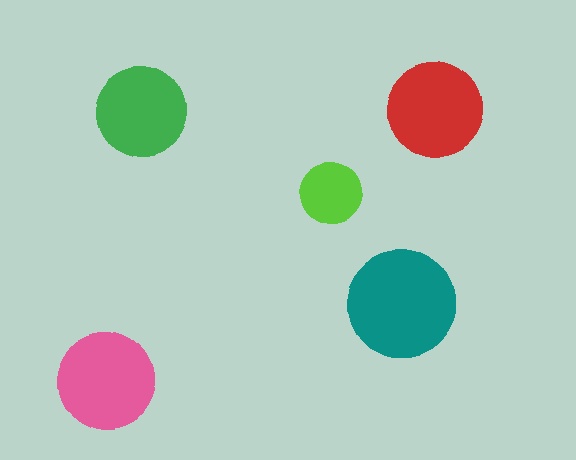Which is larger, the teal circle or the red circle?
The teal one.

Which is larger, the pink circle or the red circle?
The pink one.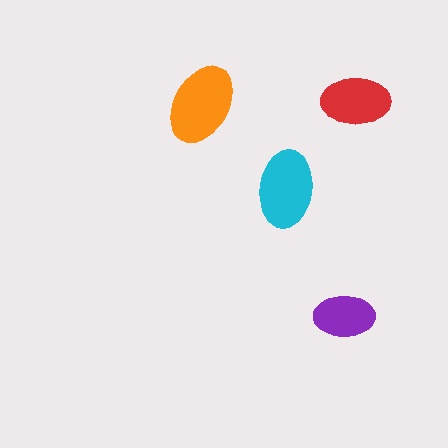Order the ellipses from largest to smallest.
the orange one, the cyan one, the red one, the purple one.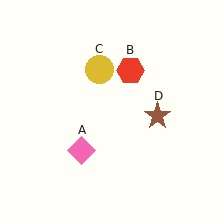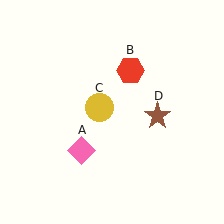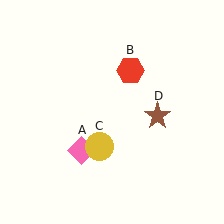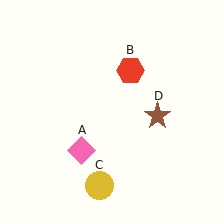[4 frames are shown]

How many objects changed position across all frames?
1 object changed position: yellow circle (object C).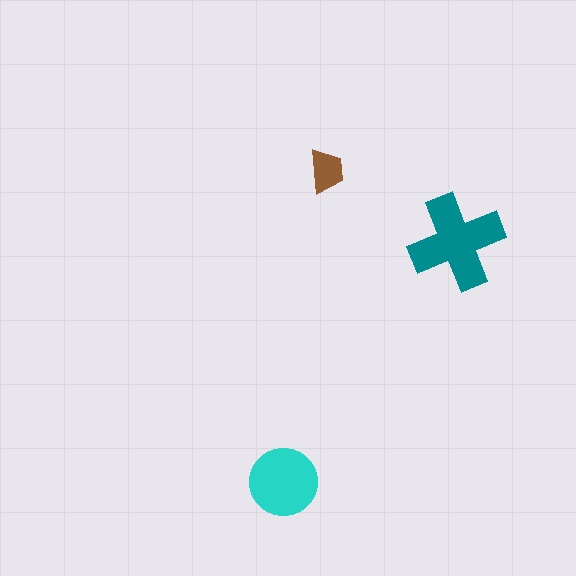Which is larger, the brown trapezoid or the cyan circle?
The cyan circle.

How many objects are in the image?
There are 3 objects in the image.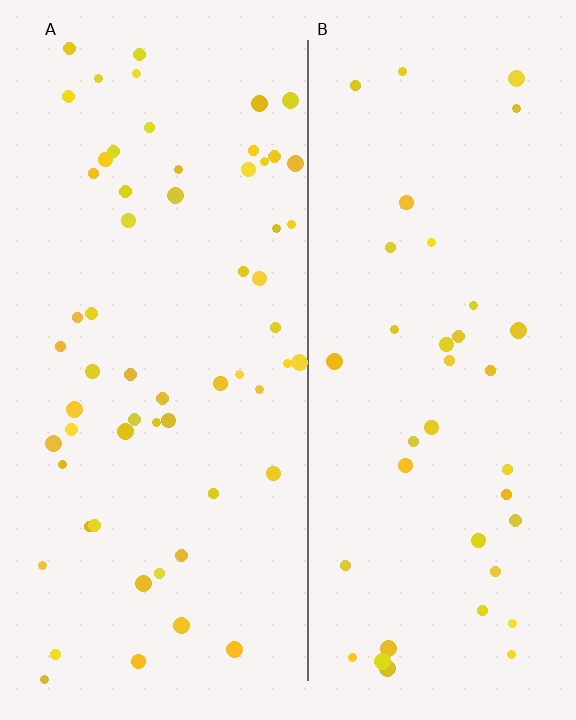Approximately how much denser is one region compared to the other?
Approximately 1.6× — region A over region B.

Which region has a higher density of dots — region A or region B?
A (the left).